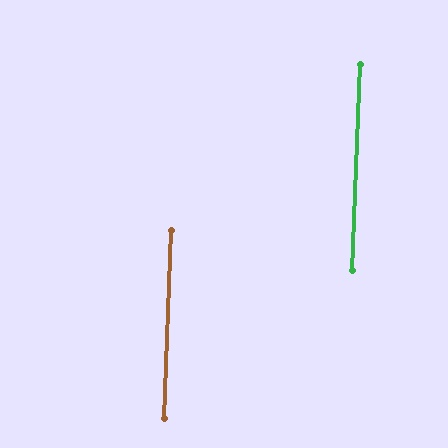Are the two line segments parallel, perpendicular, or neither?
Parallel — their directions differ by only 0.0°.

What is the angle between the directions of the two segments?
Approximately 0 degrees.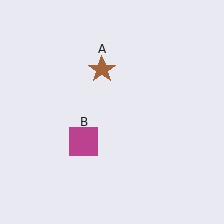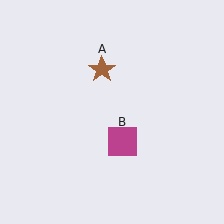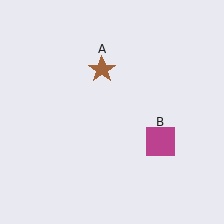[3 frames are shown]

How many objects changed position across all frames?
1 object changed position: magenta square (object B).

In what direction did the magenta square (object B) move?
The magenta square (object B) moved right.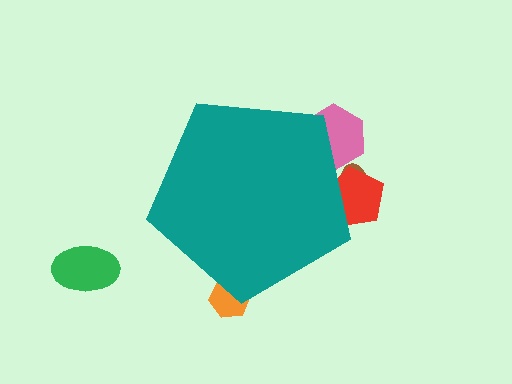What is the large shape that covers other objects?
A teal pentagon.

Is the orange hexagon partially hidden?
Yes, the orange hexagon is partially hidden behind the teal pentagon.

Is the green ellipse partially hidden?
No, the green ellipse is fully visible.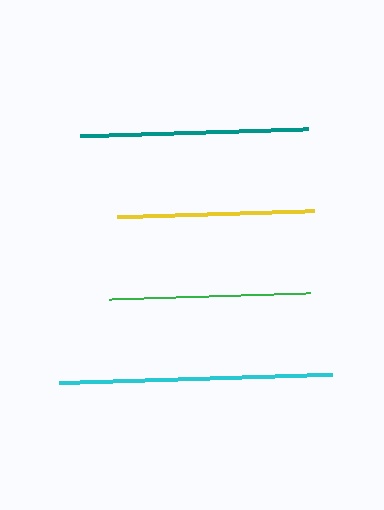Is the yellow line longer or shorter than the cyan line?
The cyan line is longer than the yellow line.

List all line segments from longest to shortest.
From longest to shortest: cyan, teal, green, yellow.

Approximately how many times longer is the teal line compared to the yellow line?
The teal line is approximately 1.2 times the length of the yellow line.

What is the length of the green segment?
The green segment is approximately 201 pixels long.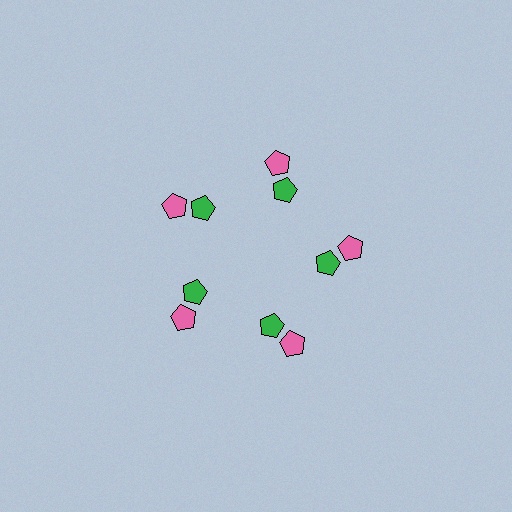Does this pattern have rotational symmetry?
Yes, this pattern has 5-fold rotational symmetry. It looks the same after rotating 72 degrees around the center.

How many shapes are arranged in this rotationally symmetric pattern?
There are 10 shapes, arranged in 5 groups of 2.